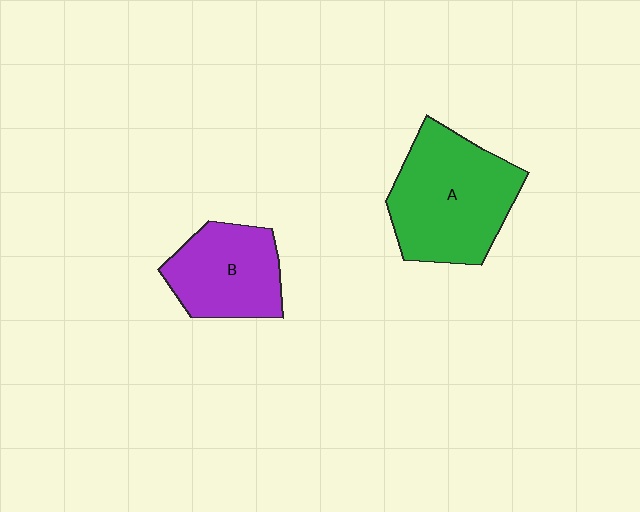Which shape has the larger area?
Shape A (green).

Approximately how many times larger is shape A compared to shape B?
Approximately 1.4 times.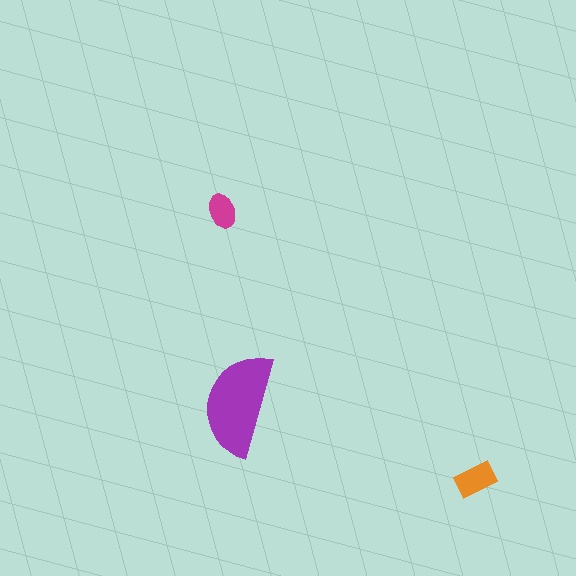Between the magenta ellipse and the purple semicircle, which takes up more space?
The purple semicircle.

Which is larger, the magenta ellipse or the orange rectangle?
The orange rectangle.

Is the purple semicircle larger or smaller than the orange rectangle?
Larger.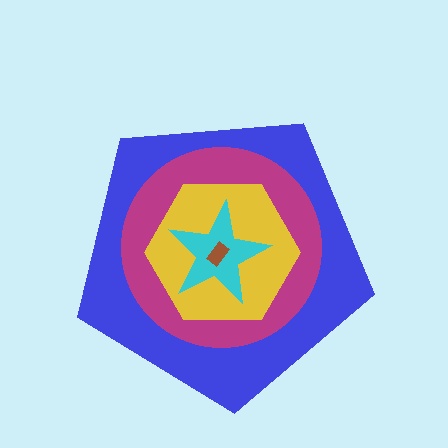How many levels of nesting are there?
5.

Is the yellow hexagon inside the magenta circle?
Yes.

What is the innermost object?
The brown rectangle.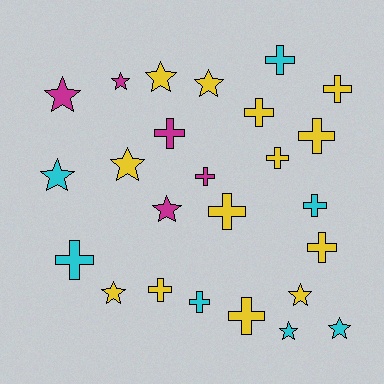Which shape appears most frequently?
Cross, with 14 objects.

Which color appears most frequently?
Yellow, with 13 objects.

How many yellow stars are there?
There are 5 yellow stars.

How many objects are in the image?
There are 25 objects.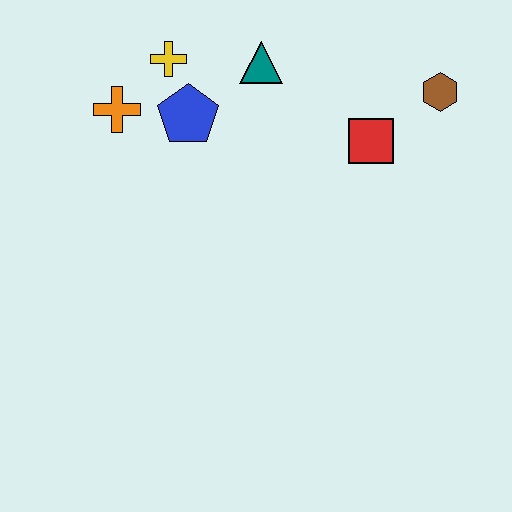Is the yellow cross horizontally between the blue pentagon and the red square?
No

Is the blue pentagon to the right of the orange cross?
Yes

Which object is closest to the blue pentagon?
The yellow cross is closest to the blue pentagon.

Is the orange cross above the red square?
Yes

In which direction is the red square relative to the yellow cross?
The red square is to the right of the yellow cross.